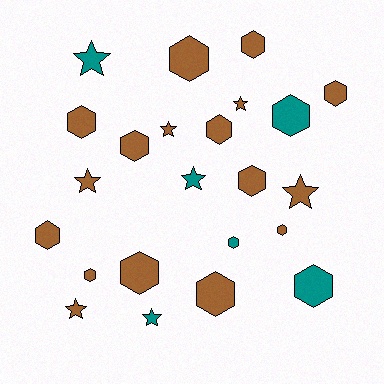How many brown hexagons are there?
There are 12 brown hexagons.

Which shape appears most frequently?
Hexagon, with 15 objects.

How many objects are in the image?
There are 23 objects.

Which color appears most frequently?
Brown, with 17 objects.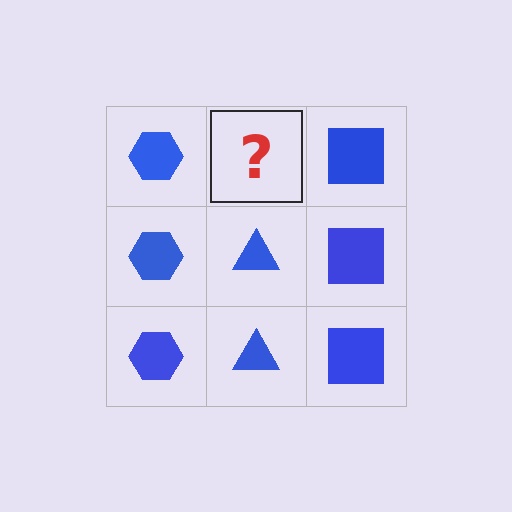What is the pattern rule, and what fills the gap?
The rule is that each column has a consistent shape. The gap should be filled with a blue triangle.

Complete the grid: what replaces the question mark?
The question mark should be replaced with a blue triangle.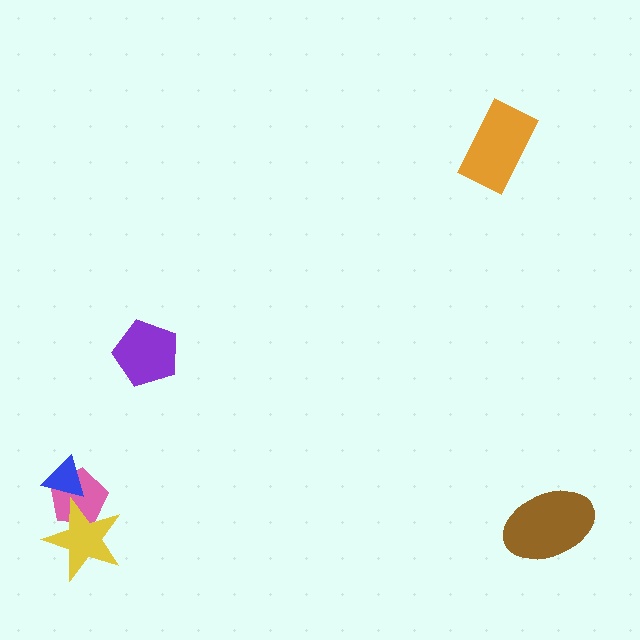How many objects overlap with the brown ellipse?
0 objects overlap with the brown ellipse.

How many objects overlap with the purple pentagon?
0 objects overlap with the purple pentagon.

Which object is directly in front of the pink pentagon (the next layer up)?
The yellow star is directly in front of the pink pentagon.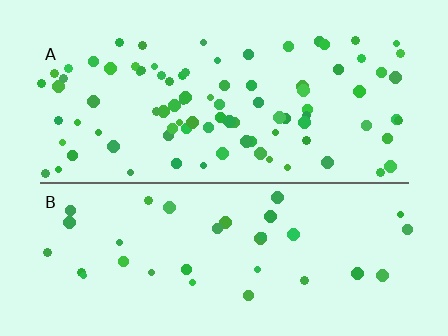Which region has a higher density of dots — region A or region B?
A (the top).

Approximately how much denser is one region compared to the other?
Approximately 2.6× — region A over region B.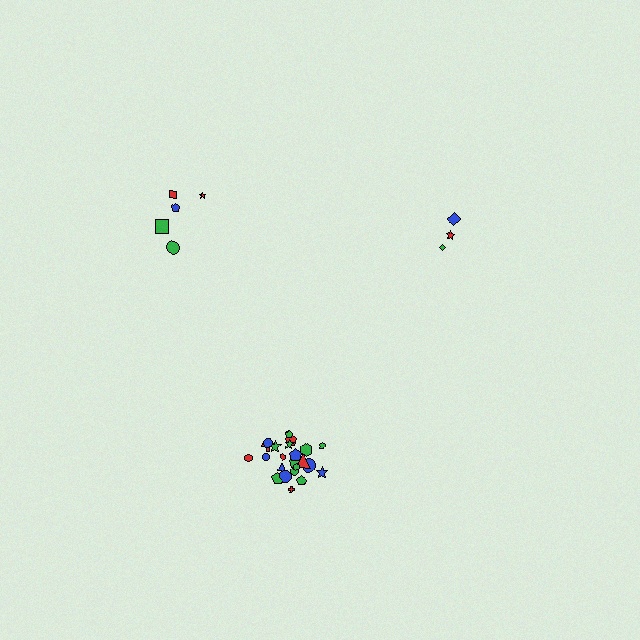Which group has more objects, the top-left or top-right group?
The top-left group.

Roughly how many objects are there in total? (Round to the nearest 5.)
Roughly 35 objects in total.